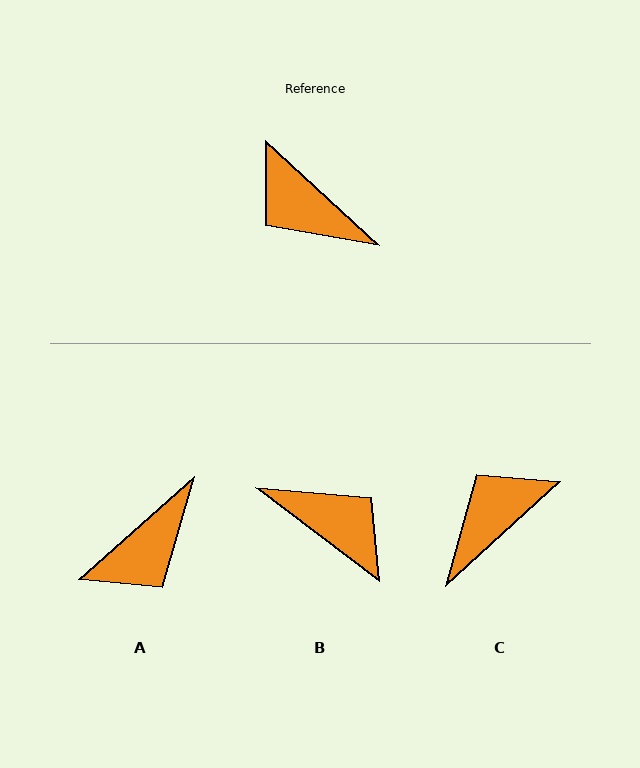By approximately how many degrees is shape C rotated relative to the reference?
Approximately 95 degrees clockwise.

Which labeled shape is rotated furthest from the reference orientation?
B, about 175 degrees away.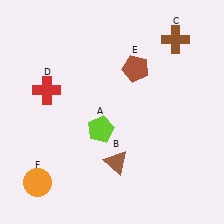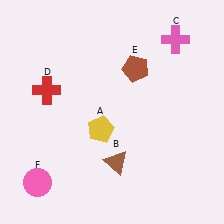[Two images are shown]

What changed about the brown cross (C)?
In Image 1, C is brown. In Image 2, it changed to pink.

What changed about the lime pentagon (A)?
In Image 1, A is lime. In Image 2, it changed to yellow.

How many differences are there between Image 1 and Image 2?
There are 3 differences between the two images.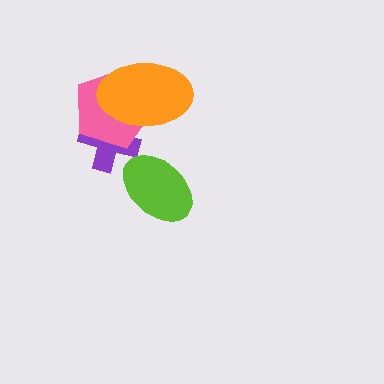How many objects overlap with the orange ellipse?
2 objects overlap with the orange ellipse.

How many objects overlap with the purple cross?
2 objects overlap with the purple cross.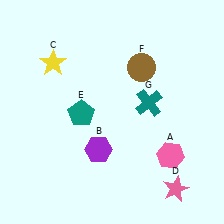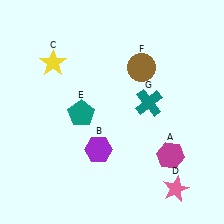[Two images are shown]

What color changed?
The hexagon (A) changed from pink in Image 1 to magenta in Image 2.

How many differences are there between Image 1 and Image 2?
There is 1 difference between the two images.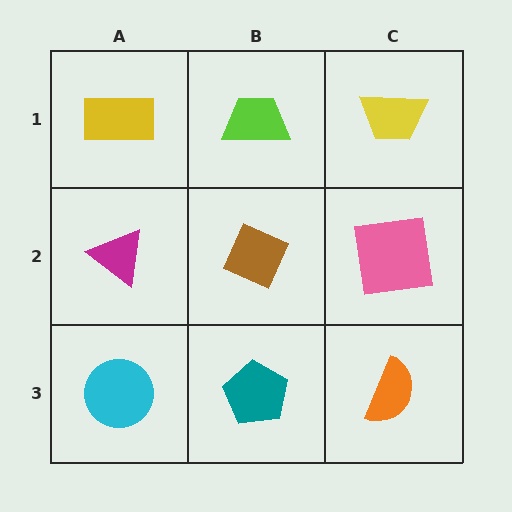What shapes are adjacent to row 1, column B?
A brown diamond (row 2, column B), a yellow rectangle (row 1, column A), a yellow trapezoid (row 1, column C).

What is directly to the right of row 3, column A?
A teal pentagon.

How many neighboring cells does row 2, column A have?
3.